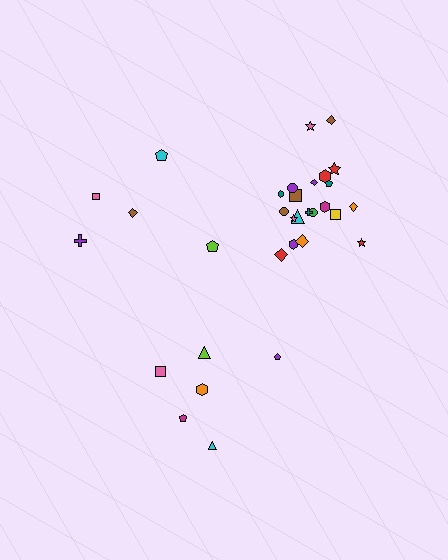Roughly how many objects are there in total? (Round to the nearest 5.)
Roughly 30 objects in total.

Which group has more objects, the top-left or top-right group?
The top-right group.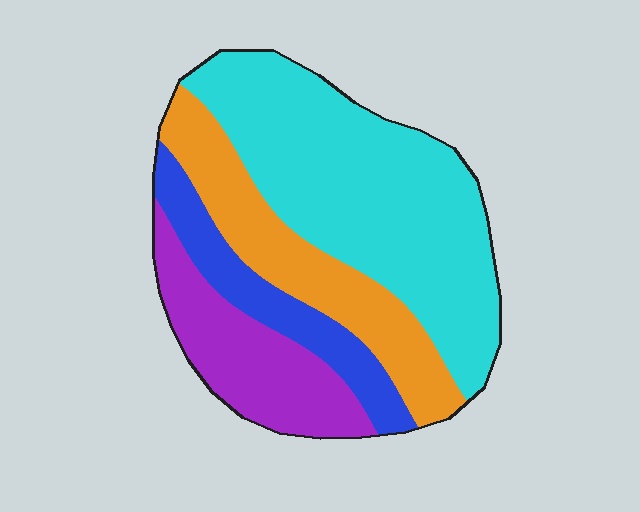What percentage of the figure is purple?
Purple takes up about one sixth (1/6) of the figure.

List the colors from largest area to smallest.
From largest to smallest: cyan, orange, purple, blue.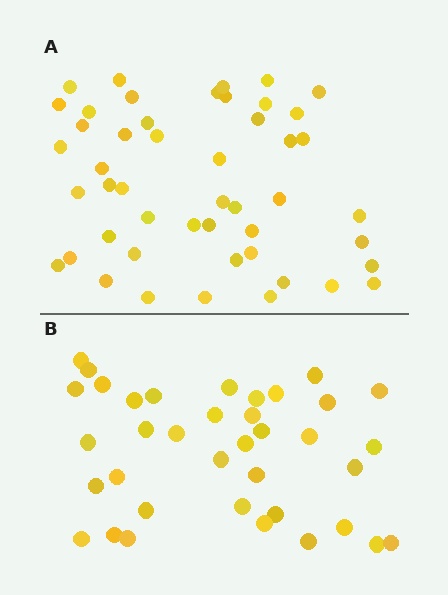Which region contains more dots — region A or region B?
Region A (the top region) has more dots.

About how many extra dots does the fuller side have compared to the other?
Region A has roughly 12 or so more dots than region B.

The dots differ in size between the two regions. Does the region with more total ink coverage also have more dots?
No. Region B has more total ink coverage because its dots are larger, but region A actually contains more individual dots. Total area can be misleading — the number of items is what matters here.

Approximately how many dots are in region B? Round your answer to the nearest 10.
About 40 dots. (The exact count is 37, which rounds to 40.)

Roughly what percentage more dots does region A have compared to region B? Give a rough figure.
About 30% more.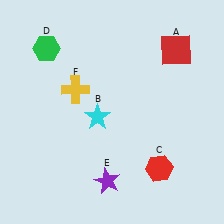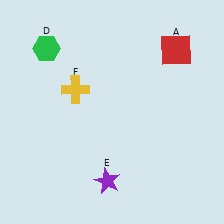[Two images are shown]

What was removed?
The red hexagon (C), the cyan star (B) were removed in Image 2.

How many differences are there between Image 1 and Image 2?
There are 2 differences between the two images.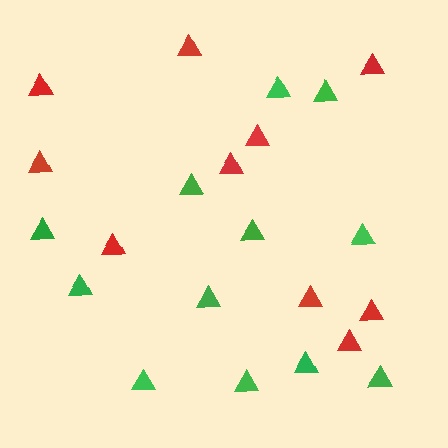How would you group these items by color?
There are 2 groups: one group of red triangles (10) and one group of green triangles (12).